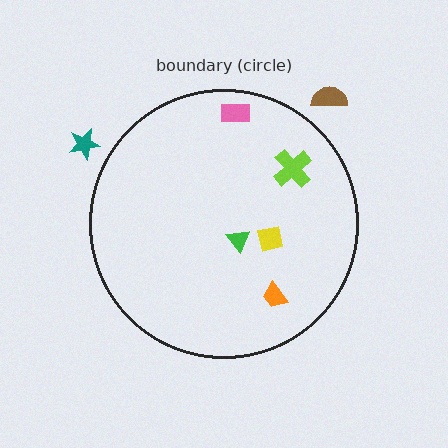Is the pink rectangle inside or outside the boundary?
Inside.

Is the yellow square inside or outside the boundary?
Inside.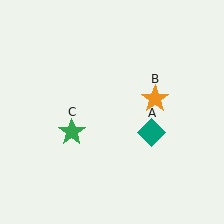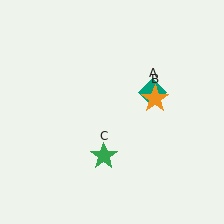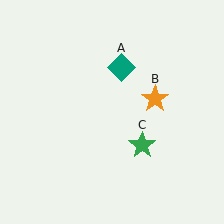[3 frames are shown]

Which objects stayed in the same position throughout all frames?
Orange star (object B) remained stationary.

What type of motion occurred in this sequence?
The teal diamond (object A), green star (object C) rotated counterclockwise around the center of the scene.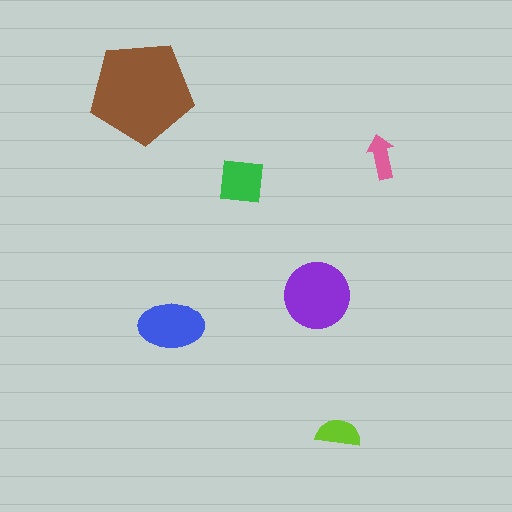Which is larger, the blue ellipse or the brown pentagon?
The brown pentagon.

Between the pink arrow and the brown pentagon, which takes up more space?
The brown pentagon.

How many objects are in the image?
There are 6 objects in the image.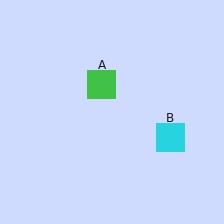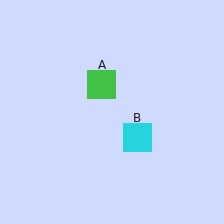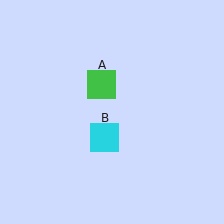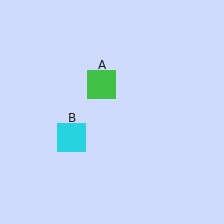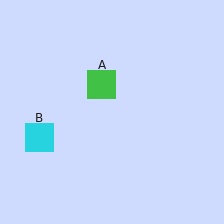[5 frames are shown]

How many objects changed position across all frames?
1 object changed position: cyan square (object B).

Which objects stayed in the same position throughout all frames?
Green square (object A) remained stationary.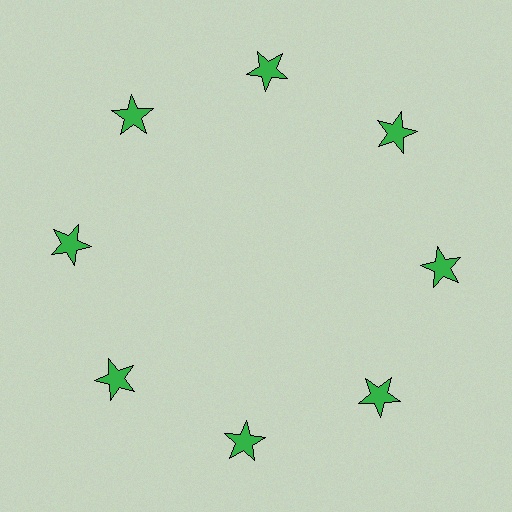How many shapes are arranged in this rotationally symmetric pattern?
There are 8 shapes, arranged in 8 groups of 1.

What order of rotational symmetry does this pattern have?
This pattern has 8-fold rotational symmetry.